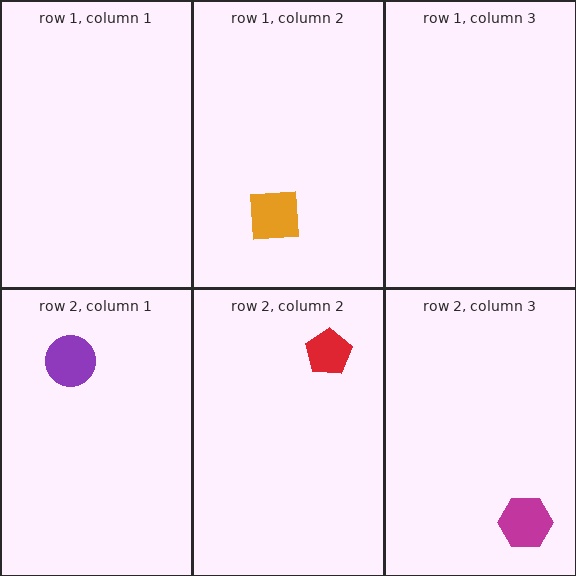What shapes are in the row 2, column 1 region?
The purple circle.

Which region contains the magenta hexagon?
The row 2, column 3 region.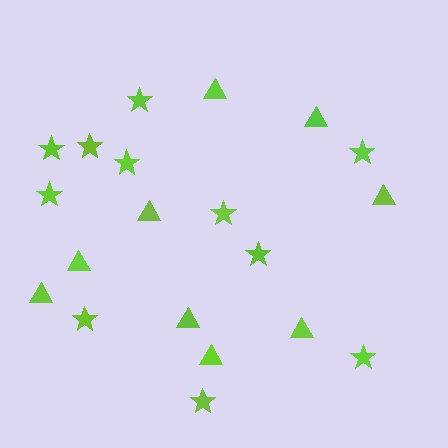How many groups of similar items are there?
There are 2 groups: one group of stars (11) and one group of triangles (9).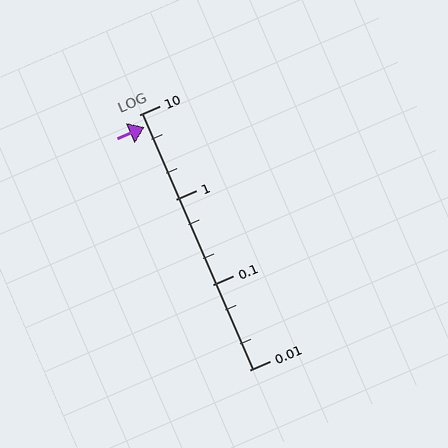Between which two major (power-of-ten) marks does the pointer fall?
The pointer is between 1 and 10.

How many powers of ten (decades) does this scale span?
The scale spans 3 decades, from 0.01 to 10.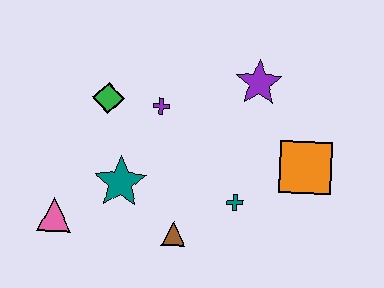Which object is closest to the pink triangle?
The teal star is closest to the pink triangle.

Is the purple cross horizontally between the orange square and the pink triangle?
Yes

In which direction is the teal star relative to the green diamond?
The teal star is below the green diamond.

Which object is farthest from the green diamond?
The orange square is farthest from the green diamond.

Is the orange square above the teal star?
Yes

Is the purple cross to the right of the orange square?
No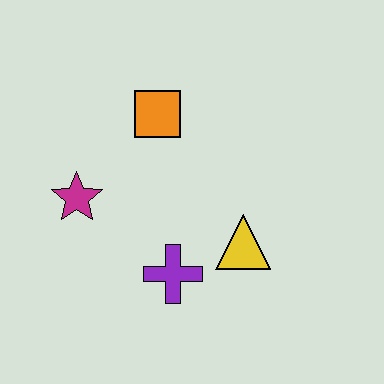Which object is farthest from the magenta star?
The yellow triangle is farthest from the magenta star.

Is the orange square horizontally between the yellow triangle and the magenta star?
Yes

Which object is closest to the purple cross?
The yellow triangle is closest to the purple cross.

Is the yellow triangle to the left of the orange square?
No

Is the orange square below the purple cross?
No